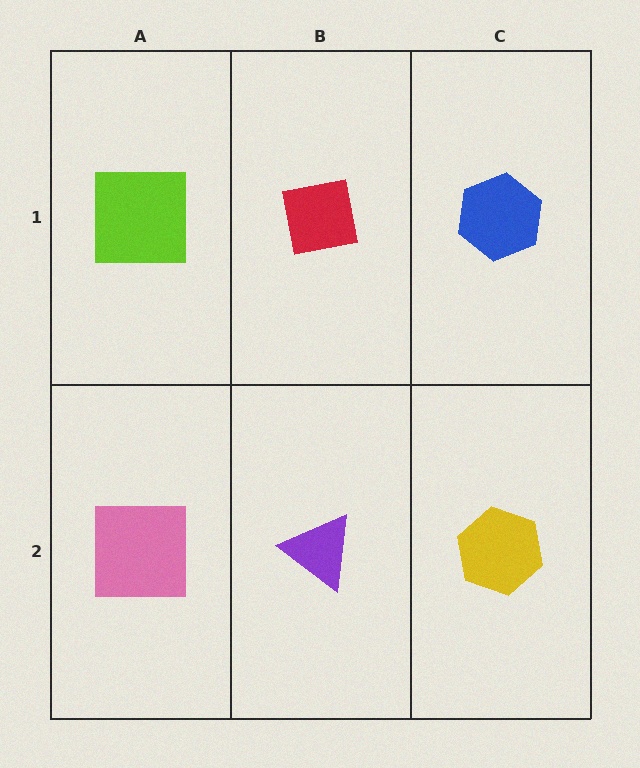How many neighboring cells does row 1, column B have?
3.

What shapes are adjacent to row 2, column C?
A blue hexagon (row 1, column C), a purple triangle (row 2, column B).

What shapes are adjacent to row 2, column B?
A red square (row 1, column B), a pink square (row 2, column A), a yellow hexagon (row 2, column C).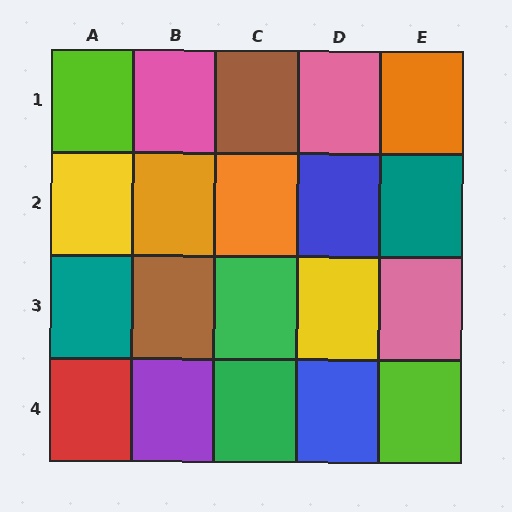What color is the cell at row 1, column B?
Pink.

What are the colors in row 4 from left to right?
Red, purple, green, blue, lime.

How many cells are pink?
3 cells are pink.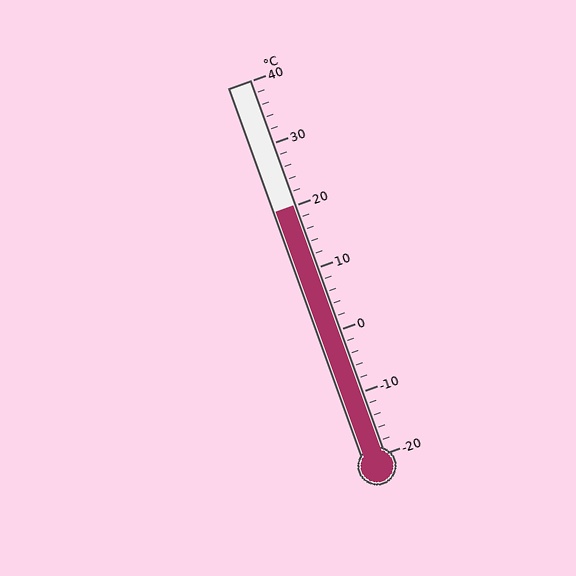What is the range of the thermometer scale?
The thermometer scale ranges from -20°C to 40°C.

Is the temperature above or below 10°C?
The temperature is above 10°C.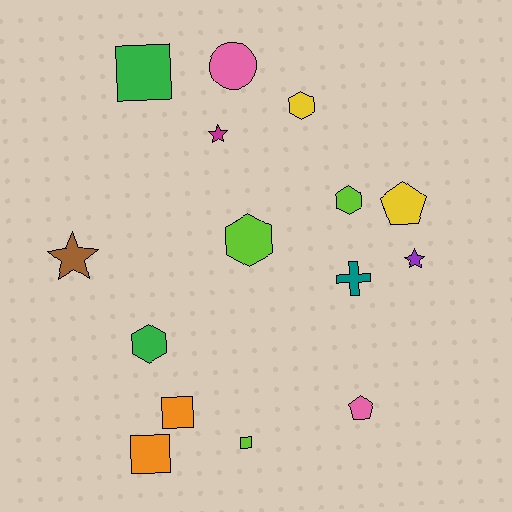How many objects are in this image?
There are 15 objects.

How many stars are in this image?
There are 3 stars.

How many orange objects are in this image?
There are 2 orange objects.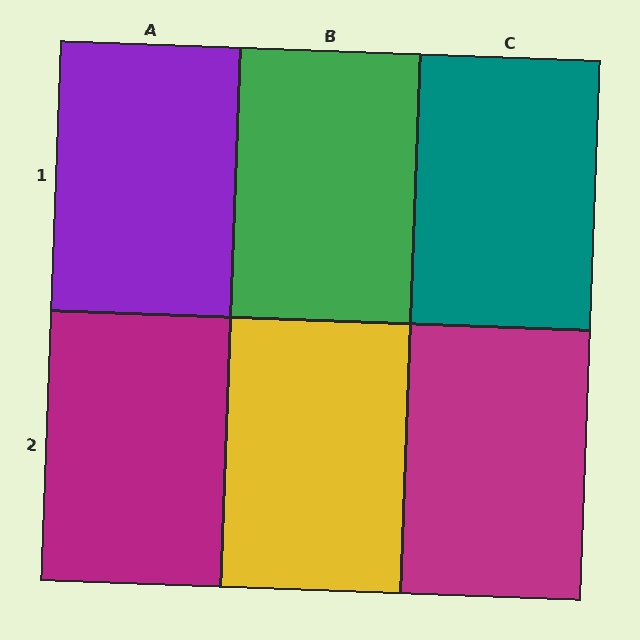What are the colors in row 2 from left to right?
Magenta, yellow, magenta.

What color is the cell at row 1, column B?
Green.